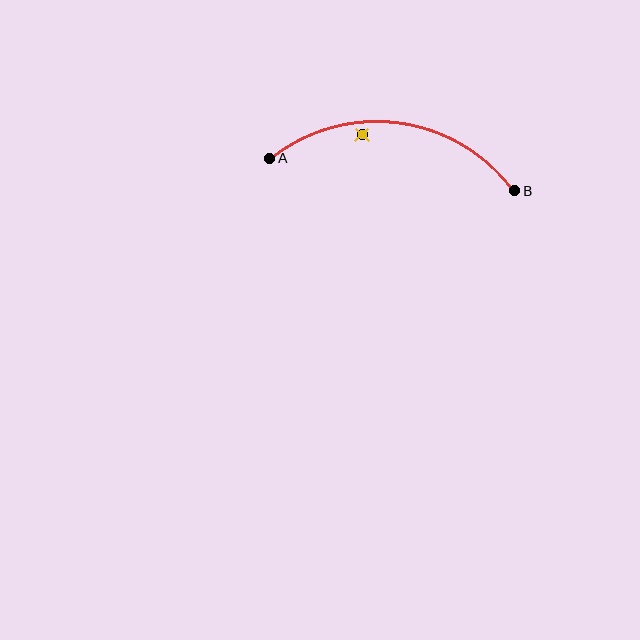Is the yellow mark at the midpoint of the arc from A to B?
No — the yellow mark does not lie on the arc at all. It sits slightly inside the curve.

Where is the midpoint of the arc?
The arc midpoint is the point on the curve farthest from the straight line joining A and B. It sits above that line.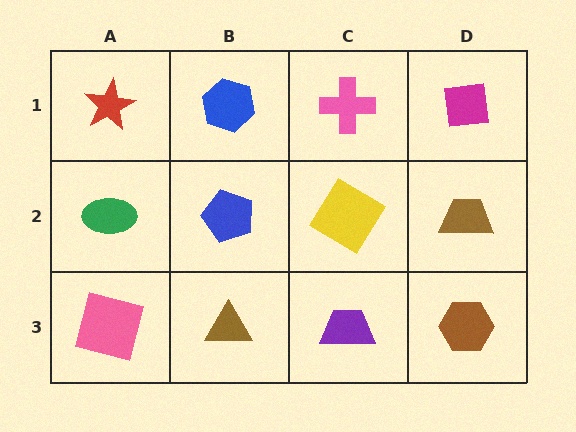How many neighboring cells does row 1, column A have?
2.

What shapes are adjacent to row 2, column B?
A blue hexagon (row 1, column B), a brown triangle (row 3, column B), a green ellipse (row 2, column A), a yellow diamond (row 2, column C).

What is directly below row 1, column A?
A green ellipse.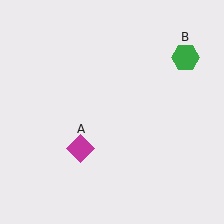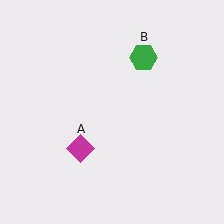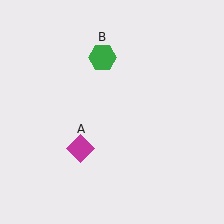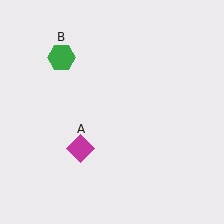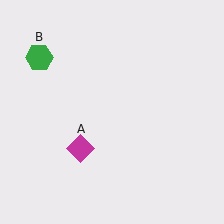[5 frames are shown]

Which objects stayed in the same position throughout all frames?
Magenta diamond (object A) remained stationary.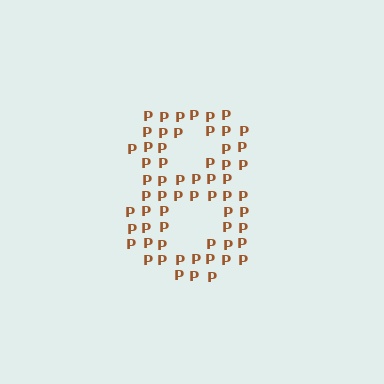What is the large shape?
The large shape is the digit 8.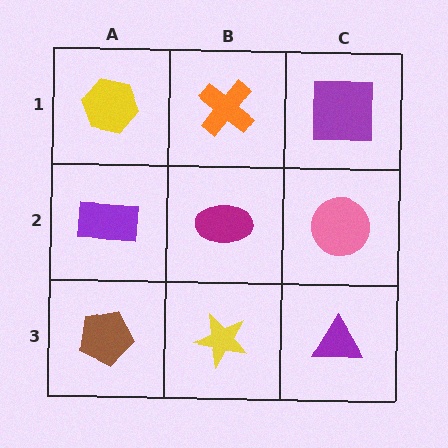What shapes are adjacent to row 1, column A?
A purple rectangle (row 2, column A), an orange cross (row 1, column B).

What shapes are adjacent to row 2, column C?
A purple square (row 1, column C), a purple triangle (row 3, column C), a magenta ellipse (row 2, column B).